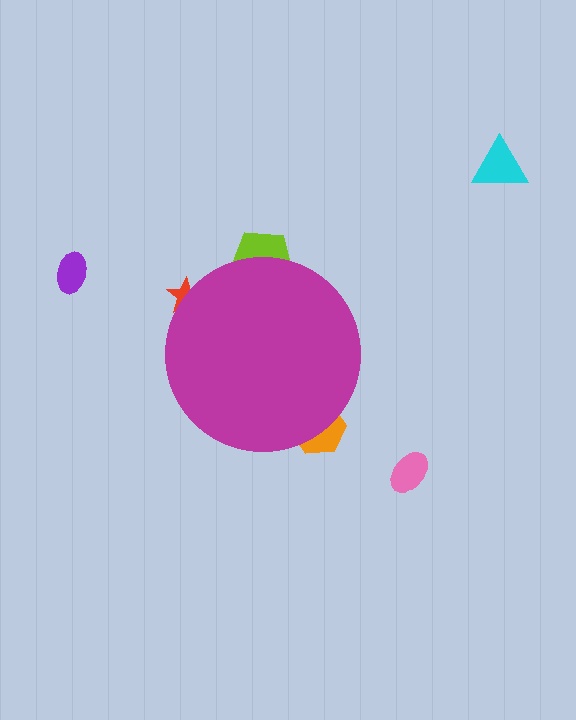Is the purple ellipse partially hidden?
No, the purple ellipse is fully visible.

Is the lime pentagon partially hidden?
Yes, the lime pentagon is partially hidden behind the magenta circle.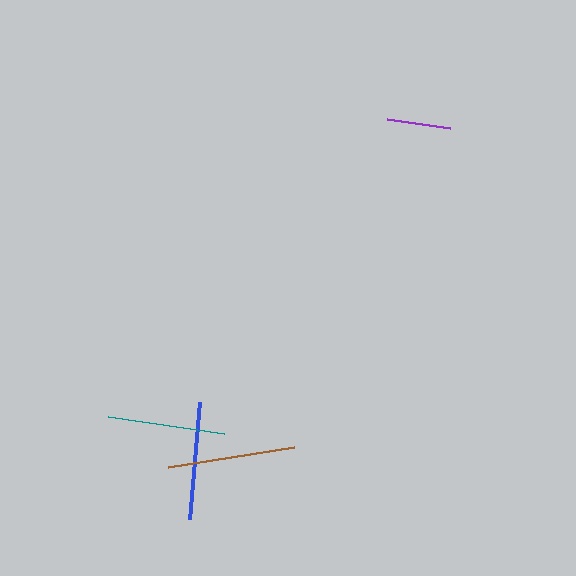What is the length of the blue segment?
The blue segment is approximately 118 pixels long.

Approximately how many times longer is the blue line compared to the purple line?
The blue line is approximately 1.9 times the length of the purple line.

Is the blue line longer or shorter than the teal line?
The blue line is longer than the teal line.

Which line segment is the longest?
The brown line is the longest at approximately 128 pixels.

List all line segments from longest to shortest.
From longest to shortest: brown, blue, teal, purple.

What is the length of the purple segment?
The purple segment is approximately 63 pixels long.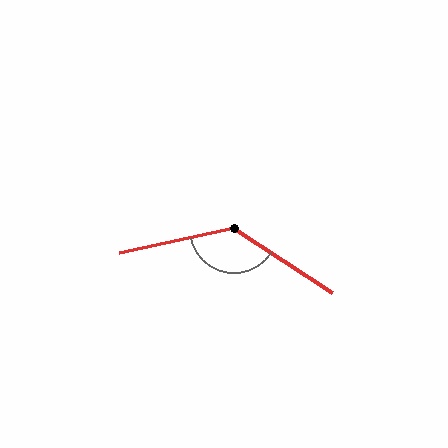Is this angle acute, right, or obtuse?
It is obtuse.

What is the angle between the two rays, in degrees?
Approximately 135 degrees.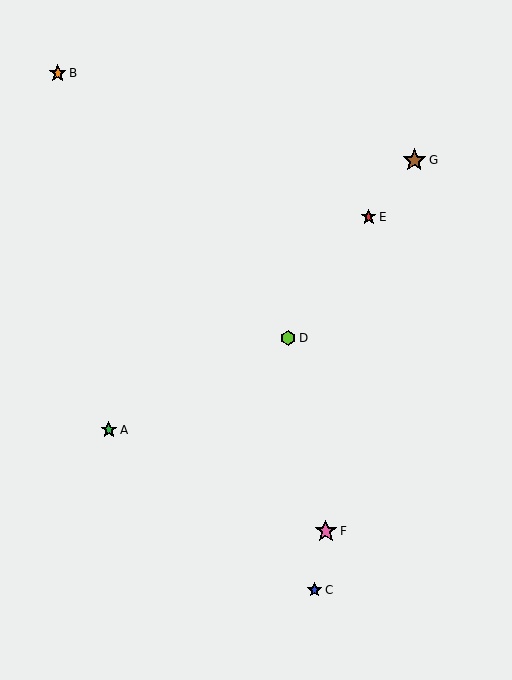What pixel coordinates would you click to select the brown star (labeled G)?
Click at (414, 160) to select the brown star G.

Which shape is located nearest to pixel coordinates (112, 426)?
The green star (labeled A) at (109, 430) is nearest to that location.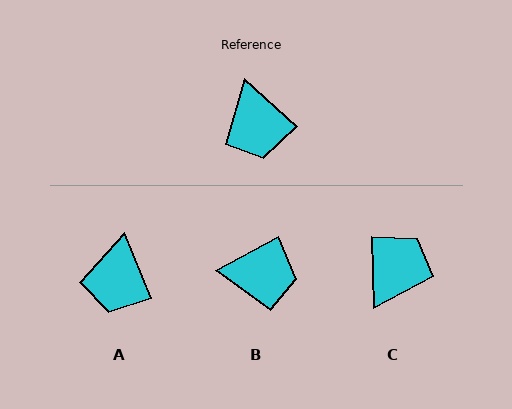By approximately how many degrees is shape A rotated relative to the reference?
Approximately 26 degrees clockwise.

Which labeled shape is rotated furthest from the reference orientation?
C, about 134 degrees away.